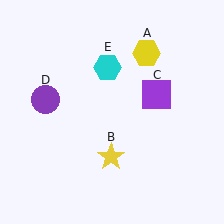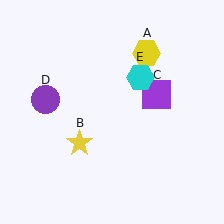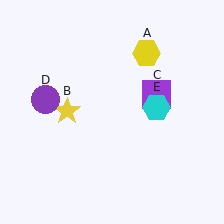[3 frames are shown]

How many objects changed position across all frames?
2 objects changed position: yellow star (object B), cyan hexagon (object E).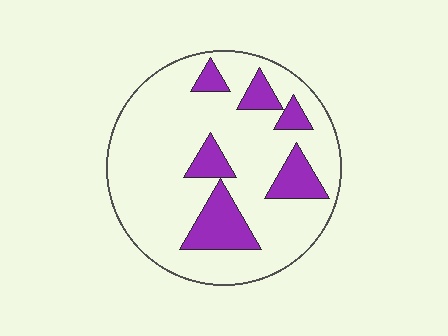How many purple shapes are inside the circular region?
6.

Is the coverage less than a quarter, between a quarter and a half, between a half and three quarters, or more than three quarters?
Less than a quarter.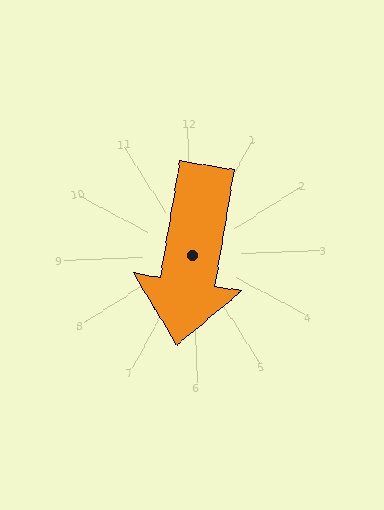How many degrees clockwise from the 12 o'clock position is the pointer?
Approximately 192 degrees.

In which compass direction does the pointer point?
South.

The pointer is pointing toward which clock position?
Roughly 6 o'clock.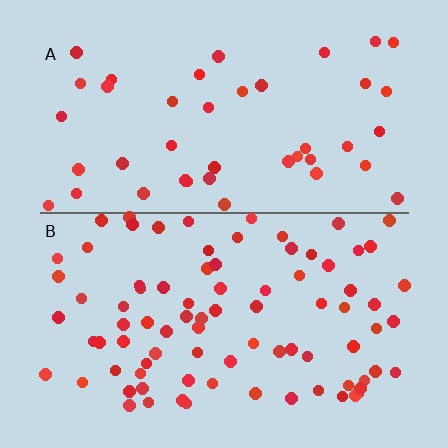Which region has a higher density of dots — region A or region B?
B (the bottom).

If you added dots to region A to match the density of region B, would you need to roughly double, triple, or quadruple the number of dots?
Approximately double.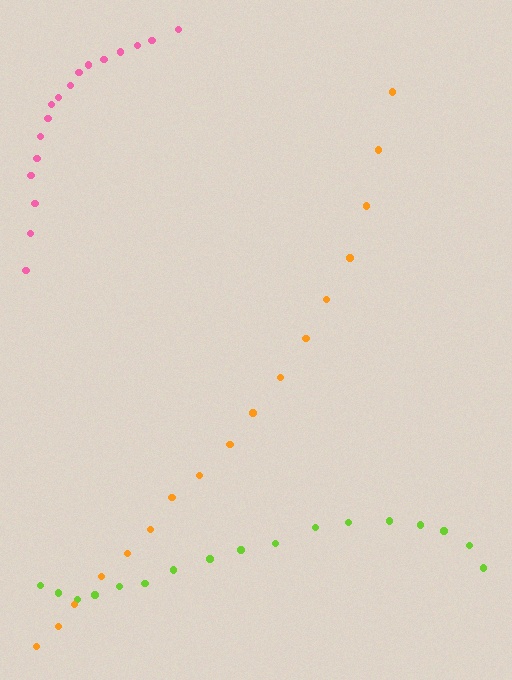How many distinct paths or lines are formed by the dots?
There are 3 distinct paths.